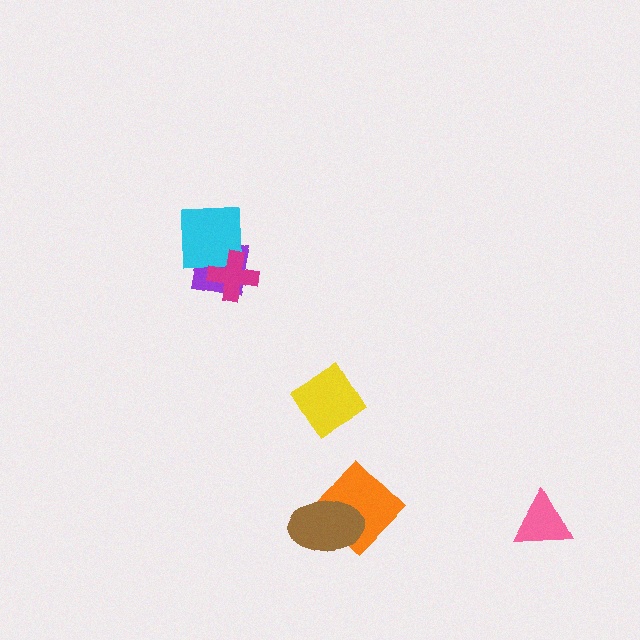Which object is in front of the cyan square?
The magenta cross is in front of the cyan square.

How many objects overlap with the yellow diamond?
0 objects overlap with the yellow diamond.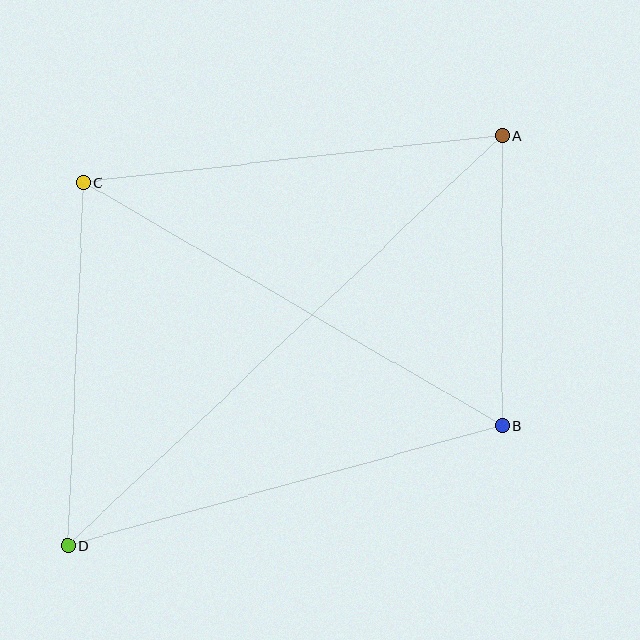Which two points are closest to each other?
Points A and B are closest to each other.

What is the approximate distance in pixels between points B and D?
The distance between B and D is approximately 451 pixels.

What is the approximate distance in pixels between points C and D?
The distance between C and D is approximately 364 pixels.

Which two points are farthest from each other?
Points A and D are farthest from each other.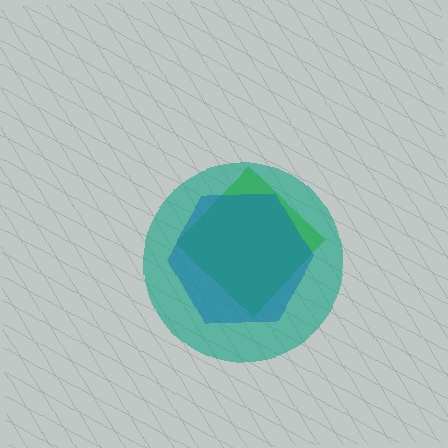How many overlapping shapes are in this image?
There are 3 overlapping shapes in the image.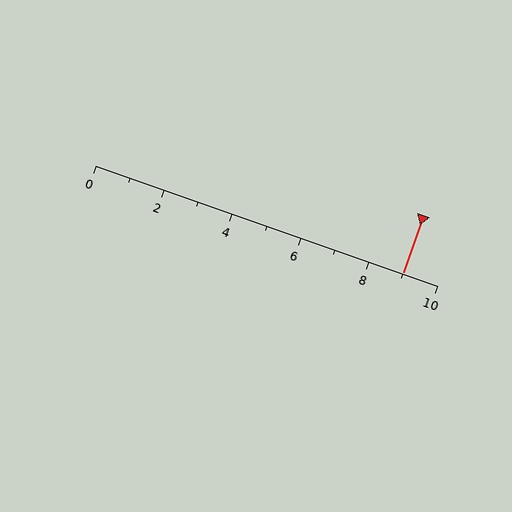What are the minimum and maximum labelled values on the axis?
The axis runs from 0 to 10.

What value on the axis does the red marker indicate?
The marker indicates approximately 9.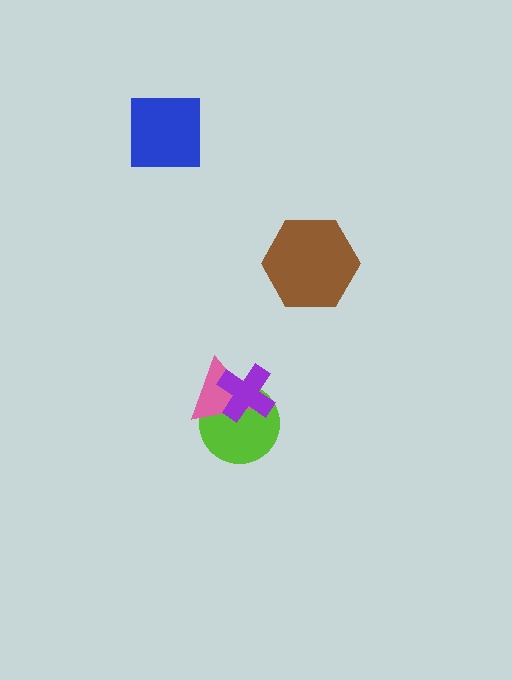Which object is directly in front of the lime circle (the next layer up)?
The pink triangle is directly in front of the lime circle.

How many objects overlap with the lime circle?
2 objects overlap with the lime circle.